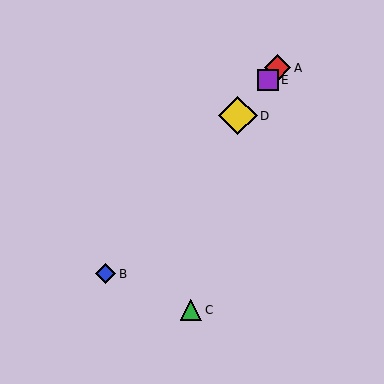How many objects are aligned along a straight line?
4 objects (A, B, D, E) are aligned along a straight line.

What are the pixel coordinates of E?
Object E is at (268, 80).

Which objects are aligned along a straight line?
Objects A, B, D, E are aligned along a straight line.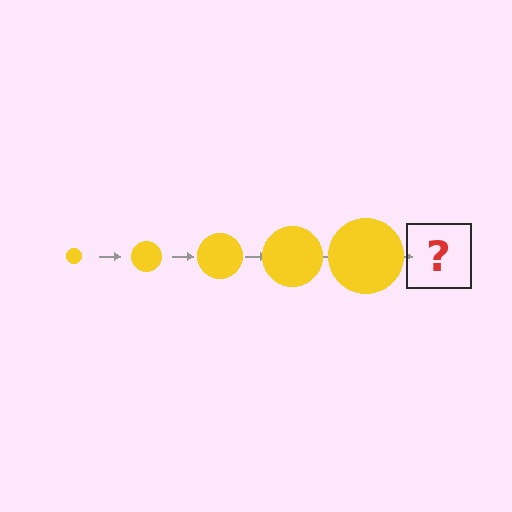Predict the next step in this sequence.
The next step is a yellow circle, larger than the previous one.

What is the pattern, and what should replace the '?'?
The pattern is that the circle gets progressively larger each step. The '?' should be a yellow circle, larger than the previous one.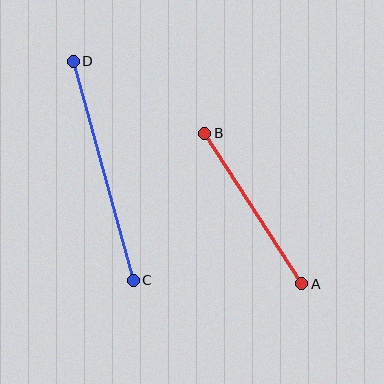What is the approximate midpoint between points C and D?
The midpoint is at approximately (103, 171) pixels.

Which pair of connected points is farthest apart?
Points C and D are farthest apart.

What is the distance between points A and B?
The distance is approximately 179 pixels.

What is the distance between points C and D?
The distance is approximately 227 pixels.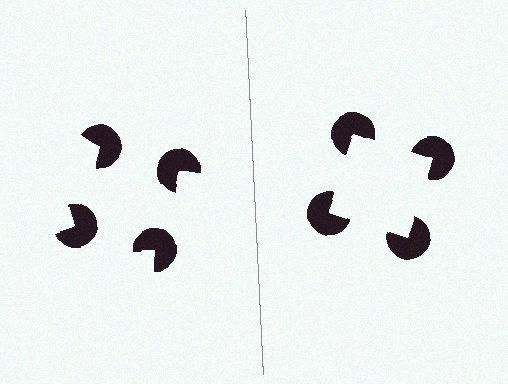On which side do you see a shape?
An illusory square appears on the right side. On the left side the wedge cuts are rotated, so no coherent shape forms.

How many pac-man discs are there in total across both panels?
8 — 4 on each side.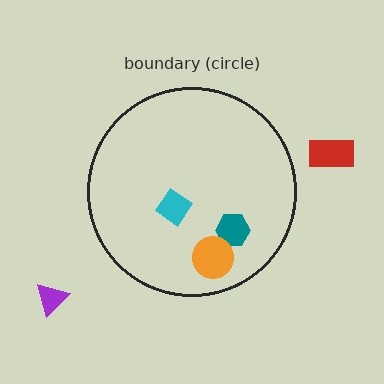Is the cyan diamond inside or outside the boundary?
Inside.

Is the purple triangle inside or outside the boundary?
Outside.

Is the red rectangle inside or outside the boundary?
Outside.